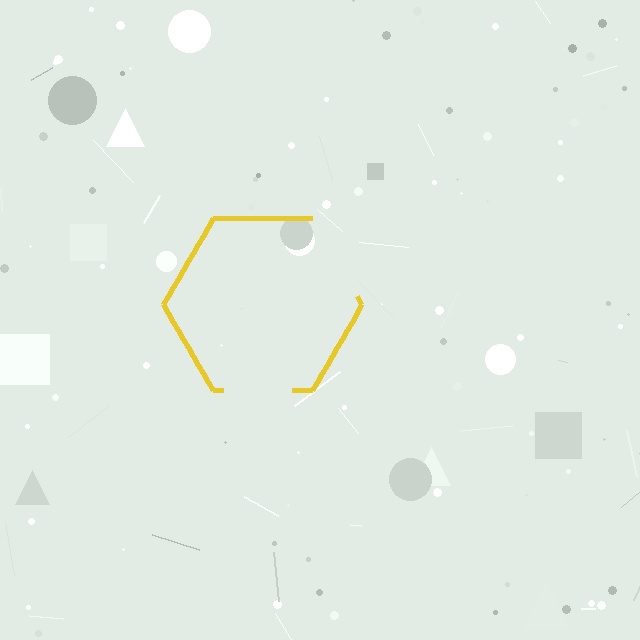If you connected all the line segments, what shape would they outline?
They would outline a hexagon.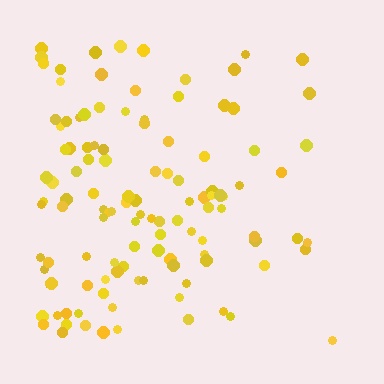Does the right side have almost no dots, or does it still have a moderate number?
Still a moderate number, just noticeably fewer than the left.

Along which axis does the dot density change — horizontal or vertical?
Horizontal.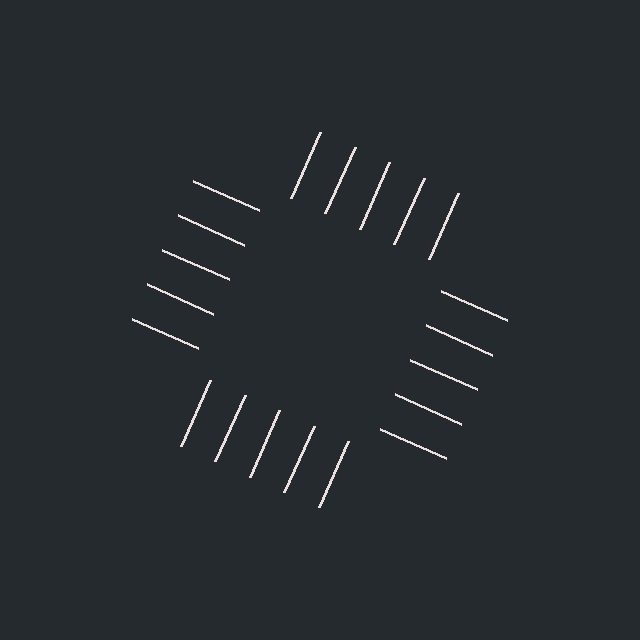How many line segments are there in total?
20 — 5 along each of the 4 edges.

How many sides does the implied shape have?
4 sides — the line-ends trace a square.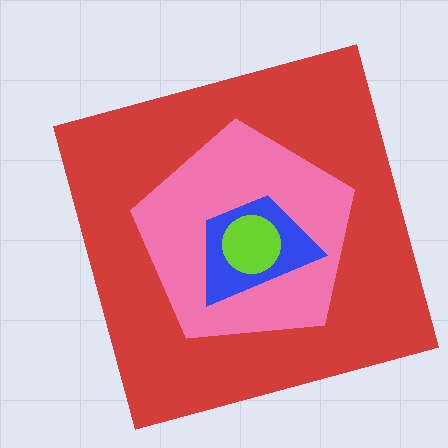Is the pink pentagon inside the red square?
Yes.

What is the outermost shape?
The red square.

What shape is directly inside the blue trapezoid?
The lime circle.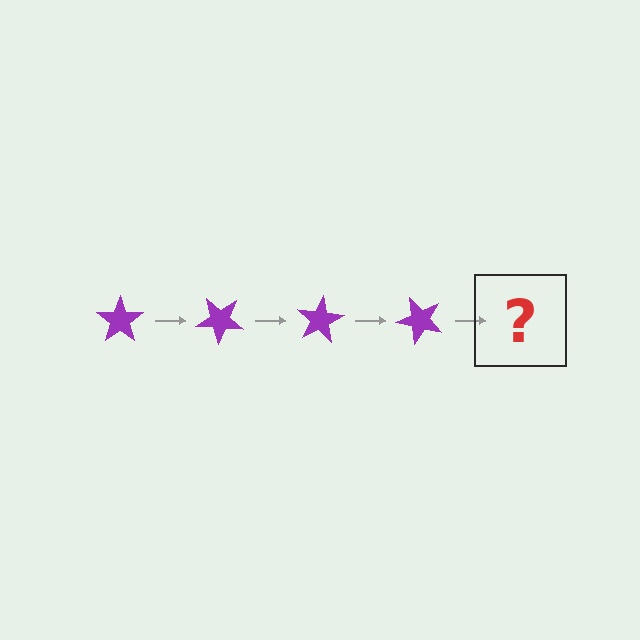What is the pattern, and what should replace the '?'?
The pattern is that the star rotates 40 degrees each step. The '?' should be a purple star rotated 160 degrees.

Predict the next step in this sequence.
The next step is a purple star rotated 160 degrees.